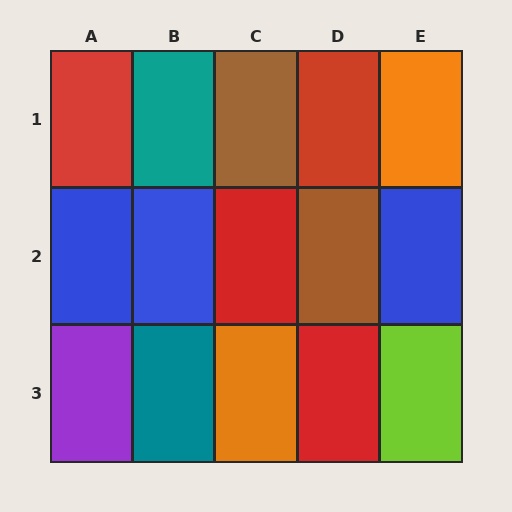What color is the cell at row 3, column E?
Lime.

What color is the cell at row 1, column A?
Red.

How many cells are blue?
3 cells are blue.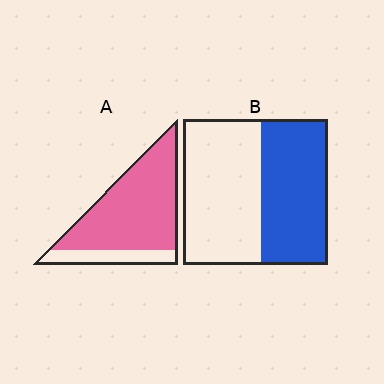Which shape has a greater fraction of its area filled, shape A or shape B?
Shape A.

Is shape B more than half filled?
Roughly half.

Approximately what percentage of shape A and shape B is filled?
A is approximately 80% and B is approximately 45%.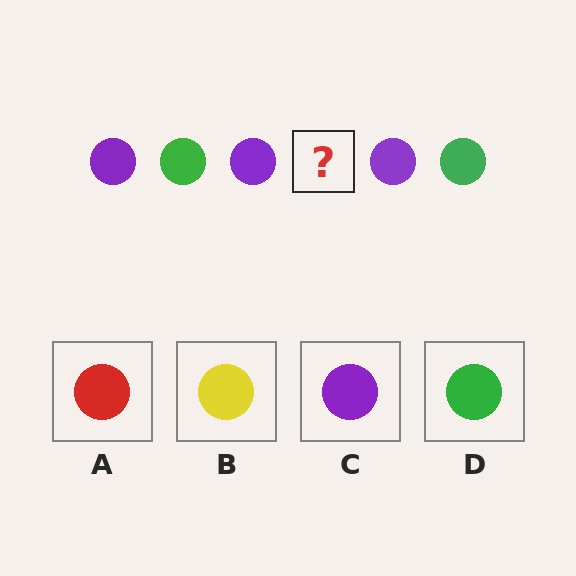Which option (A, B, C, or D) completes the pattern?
D.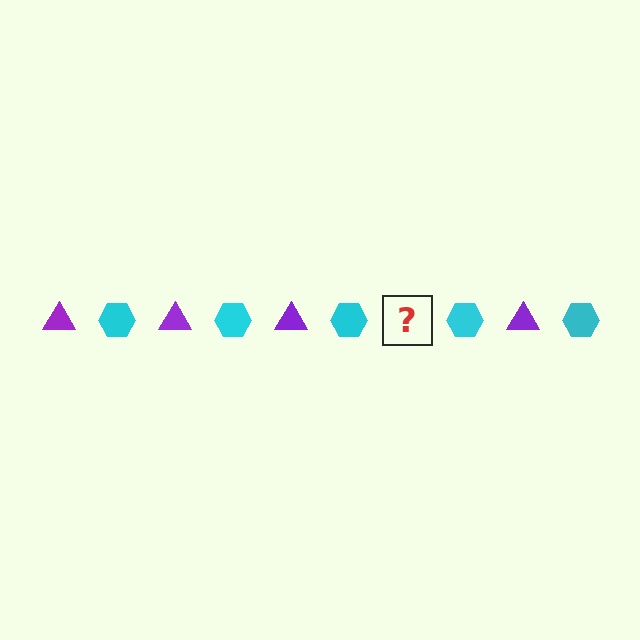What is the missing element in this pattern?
The missing element is a purple triangle.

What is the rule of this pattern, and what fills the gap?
The rule is that the pattern alternates between purple triangle and cyan hexagon. The gap should be filled with a purple triangle.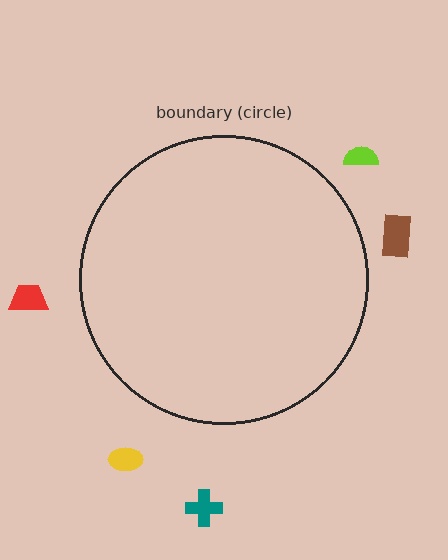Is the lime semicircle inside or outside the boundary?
Outside.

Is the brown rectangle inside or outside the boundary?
Outside.